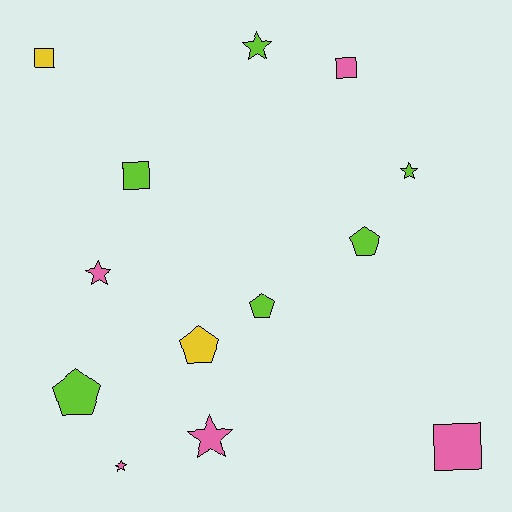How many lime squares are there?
There is 1 lime square.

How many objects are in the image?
There are 13 objects.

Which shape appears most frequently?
Star, with 5 objects.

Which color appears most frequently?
Lime, with 6 objects.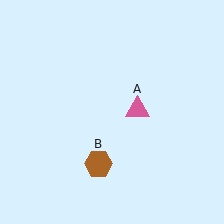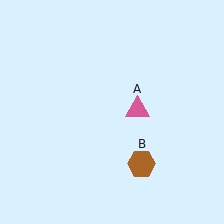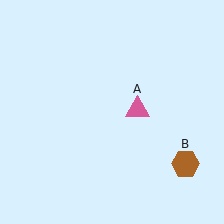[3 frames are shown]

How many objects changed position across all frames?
1 object changed position: brown hexagon (object B).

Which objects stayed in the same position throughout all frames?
Pink triangle (object A) remained stationary.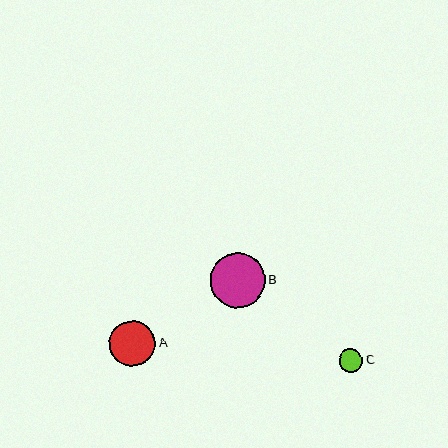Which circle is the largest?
Circle B is the largest with a size of approximately 55 pixels.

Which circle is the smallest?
Circle C is the smallest with a size of approximately 24 pixels.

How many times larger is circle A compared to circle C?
Circle A is approximately 1.9 times the size of circle C.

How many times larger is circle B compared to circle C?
Circle B is approximately 2.3 times the size of circle C.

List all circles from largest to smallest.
From largest to smallest: B, A, C.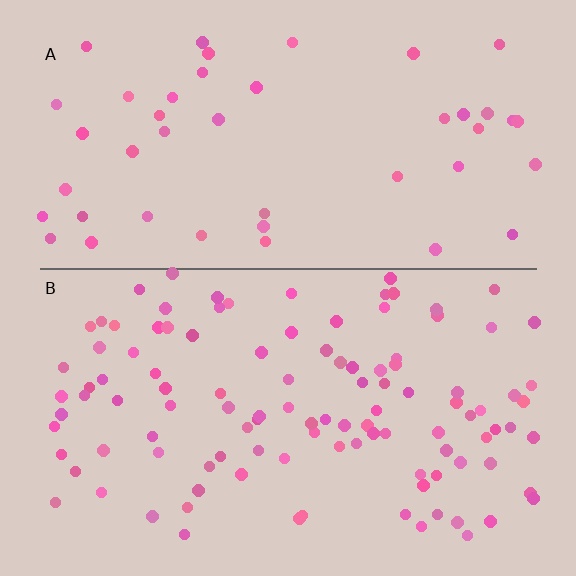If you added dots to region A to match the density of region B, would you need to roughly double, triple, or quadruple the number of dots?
Approximately double.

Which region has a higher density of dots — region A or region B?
B (the bottom).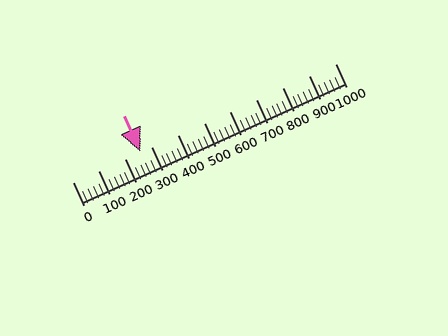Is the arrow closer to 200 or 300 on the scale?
The arrow is closer to 300.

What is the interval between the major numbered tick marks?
The major tick marks are spaced 100 units apart.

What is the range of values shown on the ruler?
The ruler shows values from 0 to 1000.